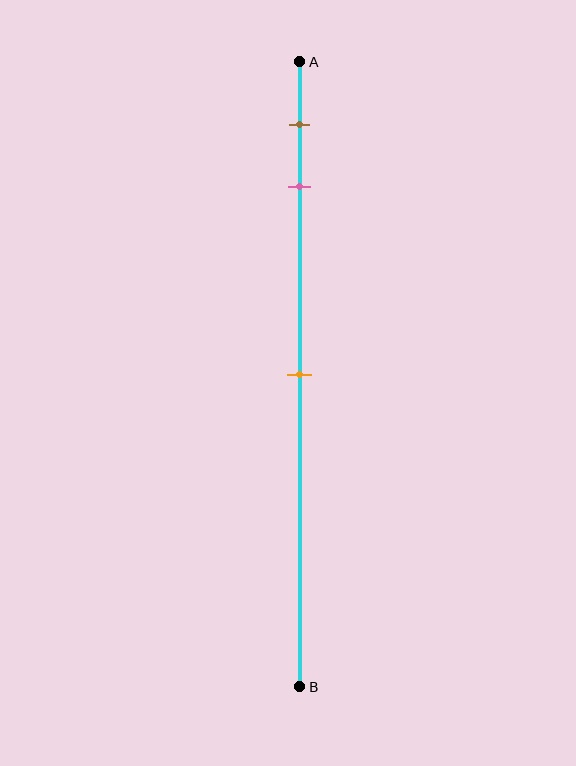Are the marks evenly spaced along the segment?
No, the marks are not evenly spaced.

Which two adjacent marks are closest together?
The brown and pink marks are the closest adjacent pair.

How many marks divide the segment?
There are 3 marks dividing the segment.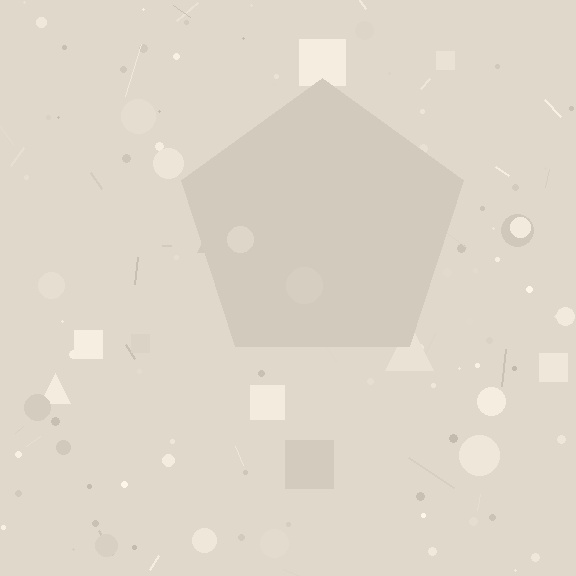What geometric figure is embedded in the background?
A pentagon is embedded in the background.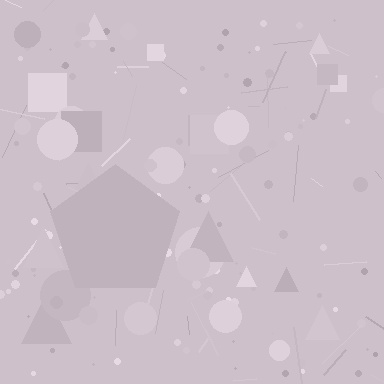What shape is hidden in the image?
A pentagon is hidden in the image.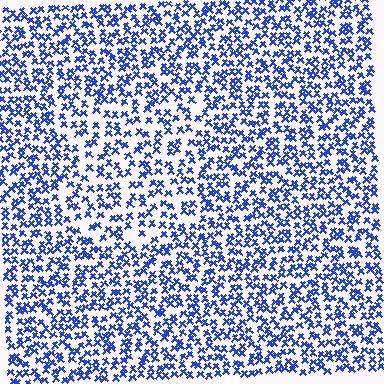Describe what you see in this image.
The image contains small blue elements arranged at two different densities. A rectangle-shaped region is visible where the elements are less densely packed than the surrounding area.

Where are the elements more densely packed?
The elements are more densely packed outside the rectangle boundary.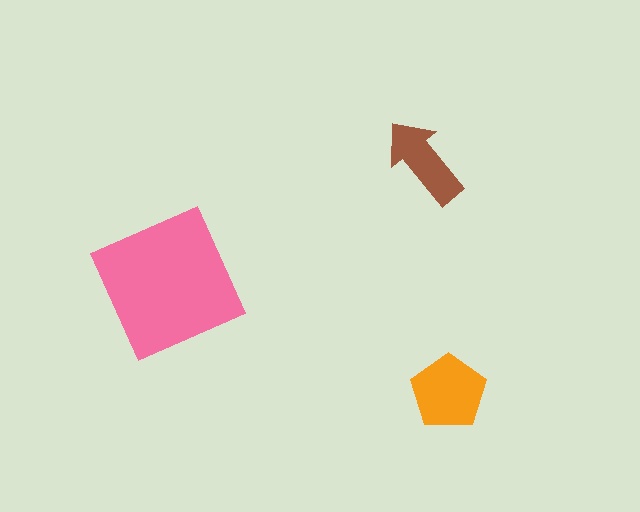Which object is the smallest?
The brown arrow.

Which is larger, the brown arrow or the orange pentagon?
The orange pentagon.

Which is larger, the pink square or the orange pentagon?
The pink square.